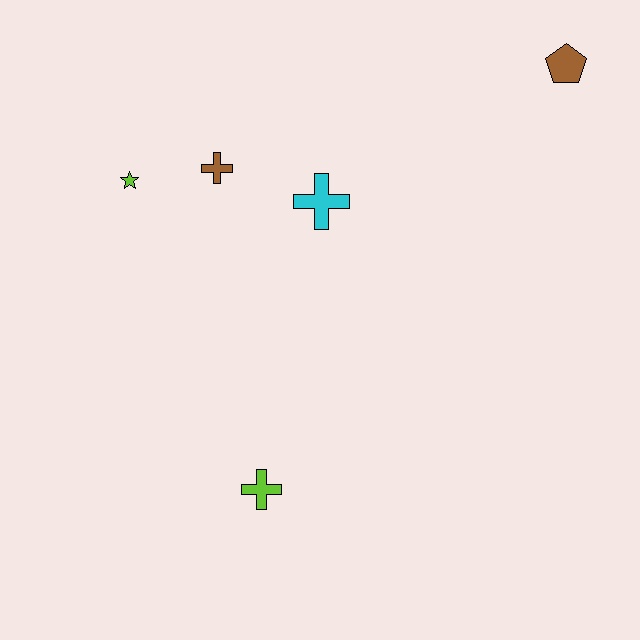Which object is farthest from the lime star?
The brown pentagon is farthest from the lime star.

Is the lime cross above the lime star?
No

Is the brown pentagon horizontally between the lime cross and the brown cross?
No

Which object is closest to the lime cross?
The cyan cross is closest to the lime cross.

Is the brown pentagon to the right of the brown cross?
Yes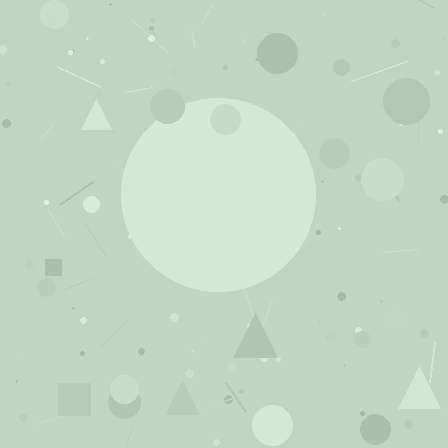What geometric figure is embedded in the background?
A circle is embedded in the background.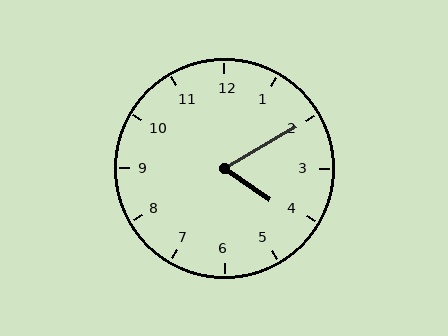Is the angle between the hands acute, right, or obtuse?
It is acute.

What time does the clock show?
4:10.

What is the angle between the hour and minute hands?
Approximately 65 degrees.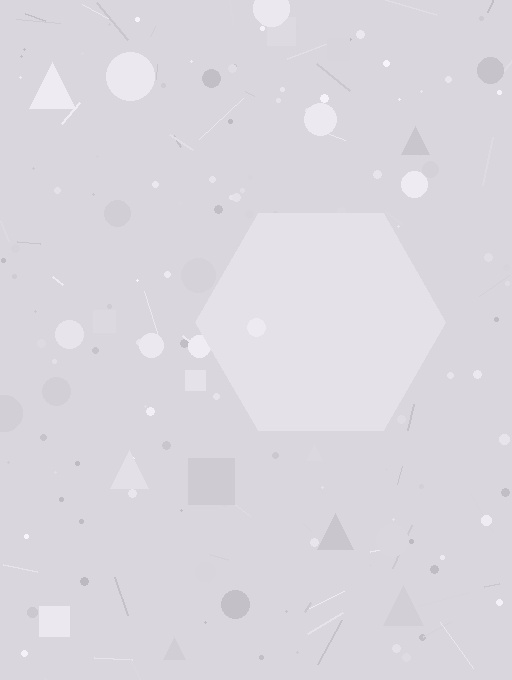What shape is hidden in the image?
A hexagon is hidden in the image.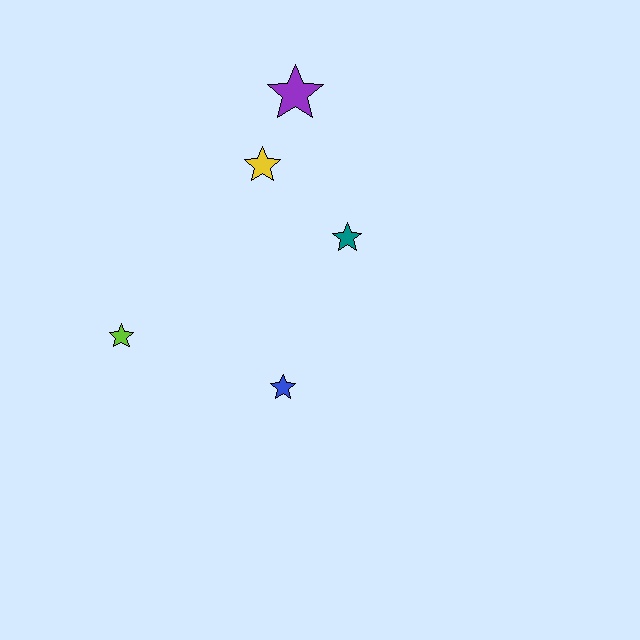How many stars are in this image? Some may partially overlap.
There are 5 stars.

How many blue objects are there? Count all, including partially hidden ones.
There is 1 blue object.